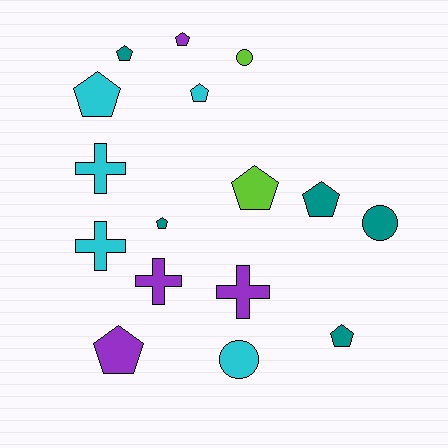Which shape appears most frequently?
Pentagon, with 9 objects.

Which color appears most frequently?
Teal, with 5 objects.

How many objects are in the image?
There are 16 objects.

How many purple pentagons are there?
There are 2 purple pentagons.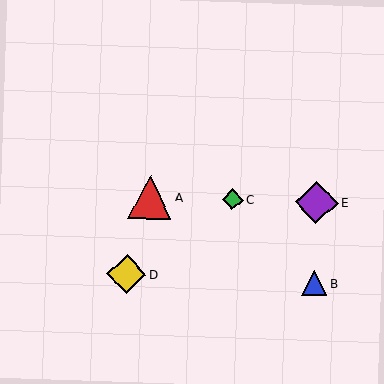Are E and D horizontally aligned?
No, E is at y≈202 and D is at y≈274.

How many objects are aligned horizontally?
3 objects (A, C, E) are aligned horizontally.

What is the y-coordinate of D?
Object D is at y≈274.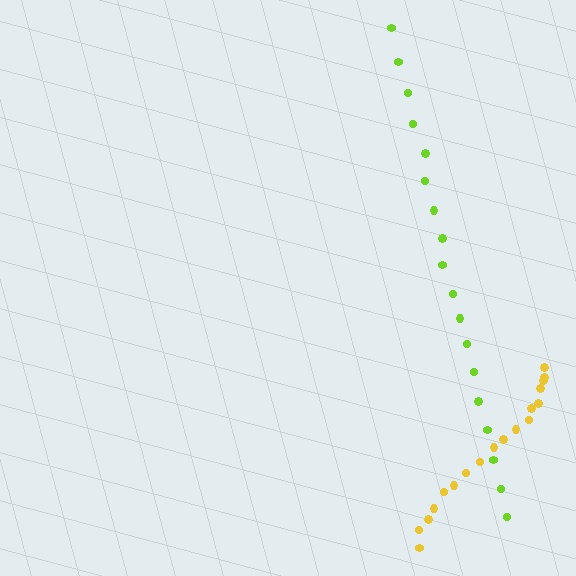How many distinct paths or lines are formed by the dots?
There are 2 distinct paths.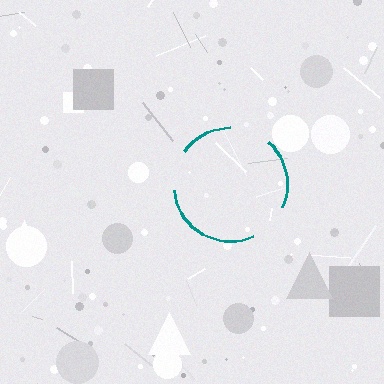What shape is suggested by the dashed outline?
The dashed outline suggests a circle.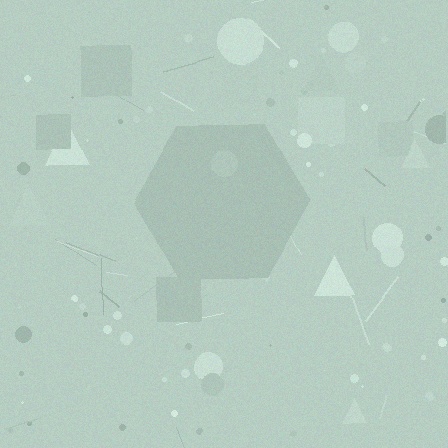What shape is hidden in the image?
A hexagon is hidden in the image.